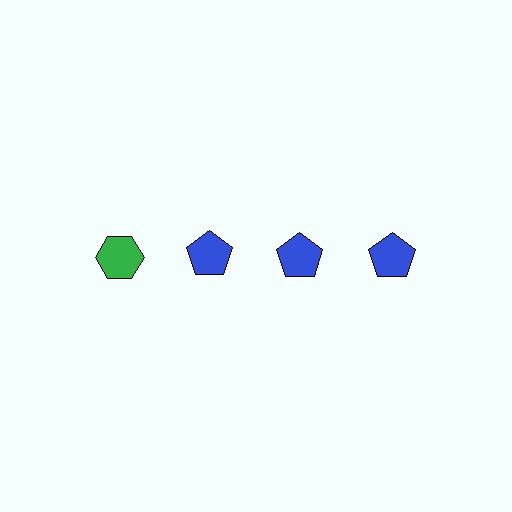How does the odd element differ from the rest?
It differs in both color (green instead of blue) and shape (hexagon instead of pentagon).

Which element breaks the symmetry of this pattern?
The green hexagon in the top row, leftmost column breaks the symmetry. All other shapes are blue pentagons.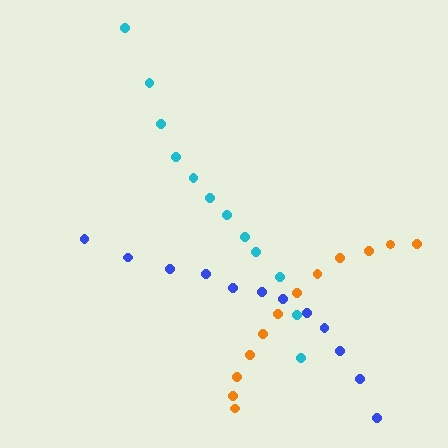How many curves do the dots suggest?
There are 3 distinct paths.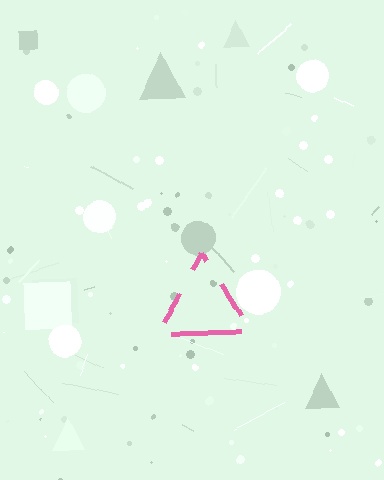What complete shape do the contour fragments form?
The contour fragments form a triangle.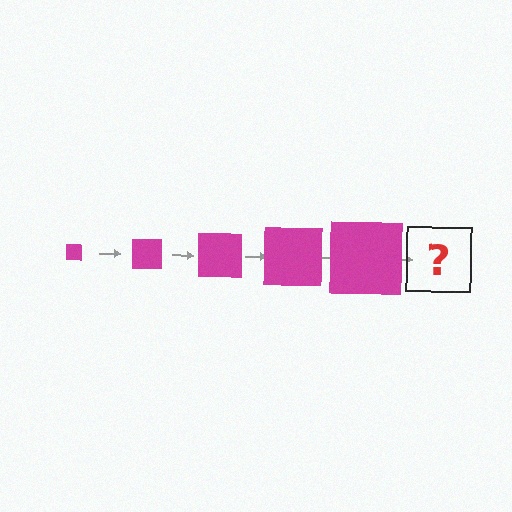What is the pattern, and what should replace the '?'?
The pattern is that the square gets progressively larger each step. The '?' should be a magenta square, larger than the previous one.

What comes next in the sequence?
The next element should be a magenta square, larger than the previous one.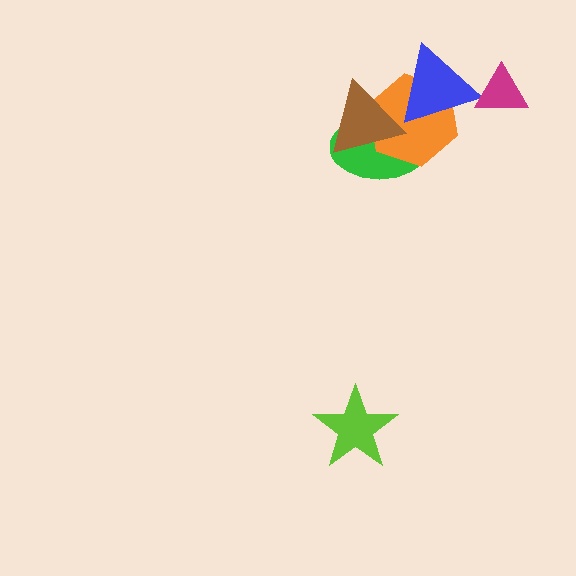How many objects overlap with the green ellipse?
3 objects overlap with the green ellipse.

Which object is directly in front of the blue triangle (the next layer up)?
The brown triangle is directly in front of the blue triangle.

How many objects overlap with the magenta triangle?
1 object overlaps with the magenta triangle.